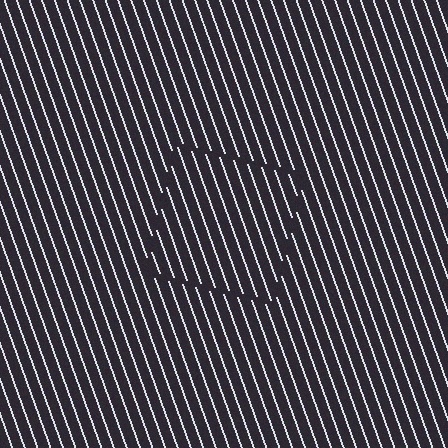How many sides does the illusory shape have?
4 sides — the line-ends trace a square.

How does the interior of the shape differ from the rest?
The interior of the shape contains the same grating, shifted by half a period — the contour is defined by the phase discontinuity where line-ends from the inner and outer gratings abut.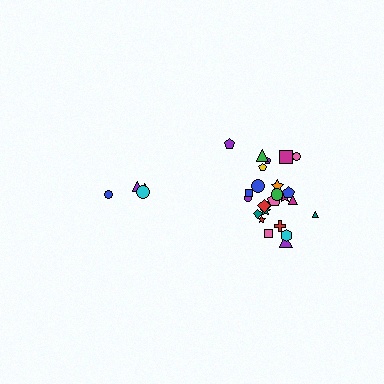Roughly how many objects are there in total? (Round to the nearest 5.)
Roughly 30 objects in total.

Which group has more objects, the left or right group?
The right group.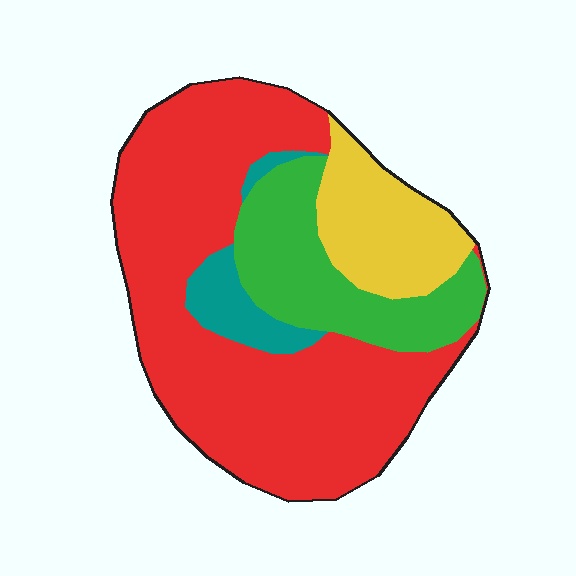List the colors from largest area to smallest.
From largest to smallest: red, green, yellow, teal.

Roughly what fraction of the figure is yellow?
Yellow takes up about one sixth (1/6) of the figure.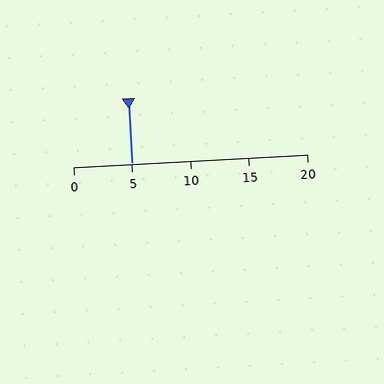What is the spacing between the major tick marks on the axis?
The major ticks are spaced 5 apart.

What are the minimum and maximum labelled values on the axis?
The axis runs from 0 to 20.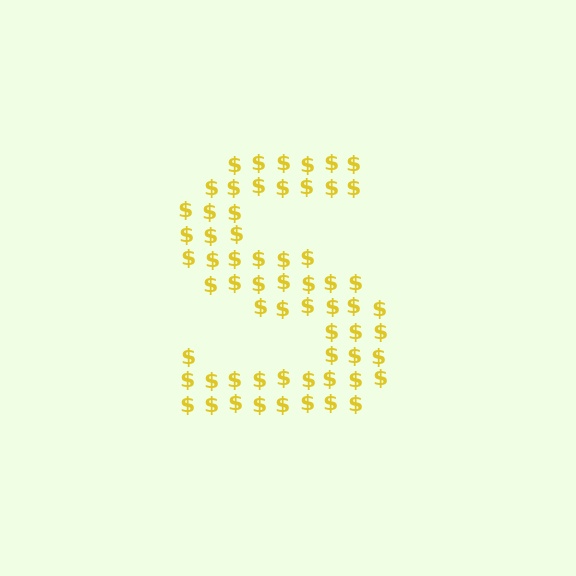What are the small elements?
The small elements are dollar signs.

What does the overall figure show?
The overall figure shows the letter S.